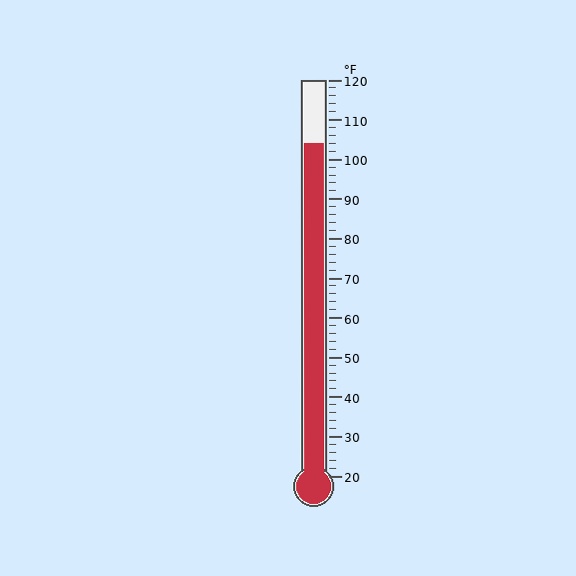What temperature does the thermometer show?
The thermometer shows approximately 104°F.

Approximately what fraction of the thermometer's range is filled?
The thermometer is filled to approximately 85% of its range.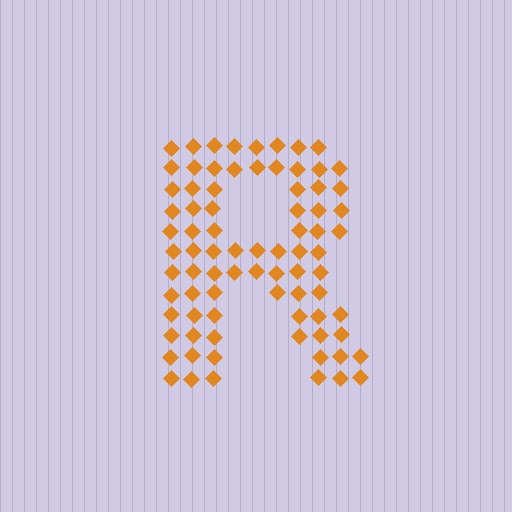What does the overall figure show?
The overall figure shows the letter R.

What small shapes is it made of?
It is made of small diamonds.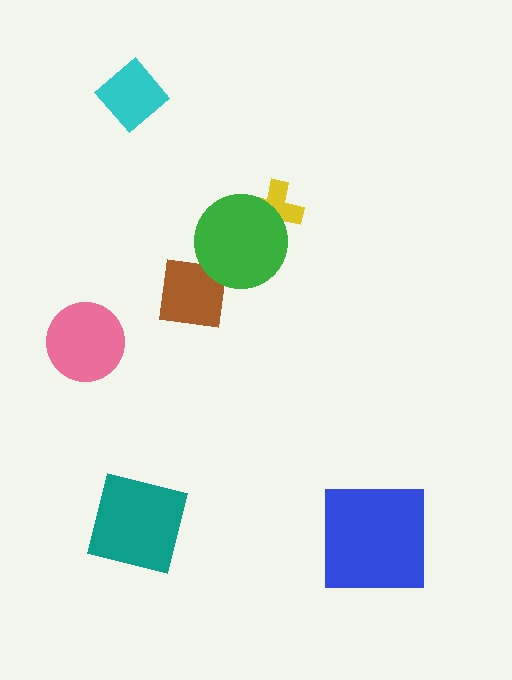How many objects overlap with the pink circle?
0 objects overlap with the pink circle.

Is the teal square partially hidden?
No, no other shape covers it.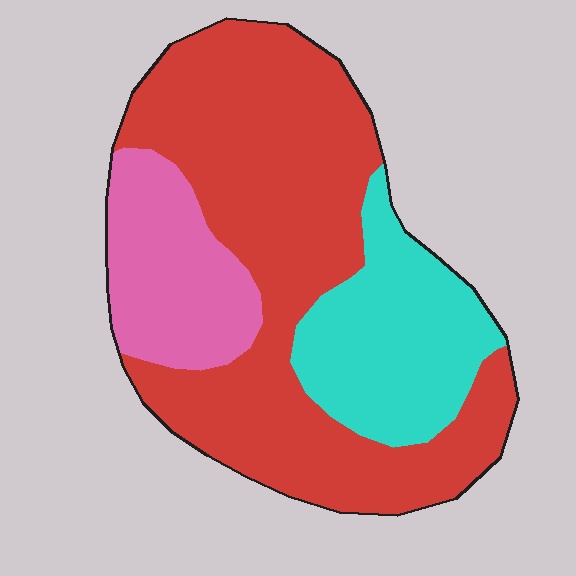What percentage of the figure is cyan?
Cyan covers around 20% of the figure.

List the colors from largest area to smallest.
From largest to smallest: red, cyan, pink.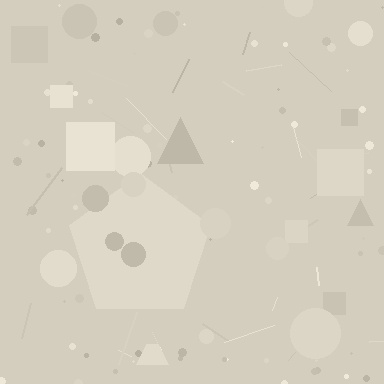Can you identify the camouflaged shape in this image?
The camouflaged shape is a pentagon.